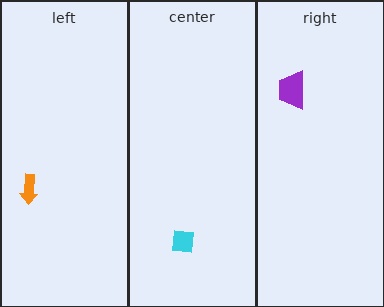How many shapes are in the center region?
1.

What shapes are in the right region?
The purple trapezoid.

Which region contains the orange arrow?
The left region.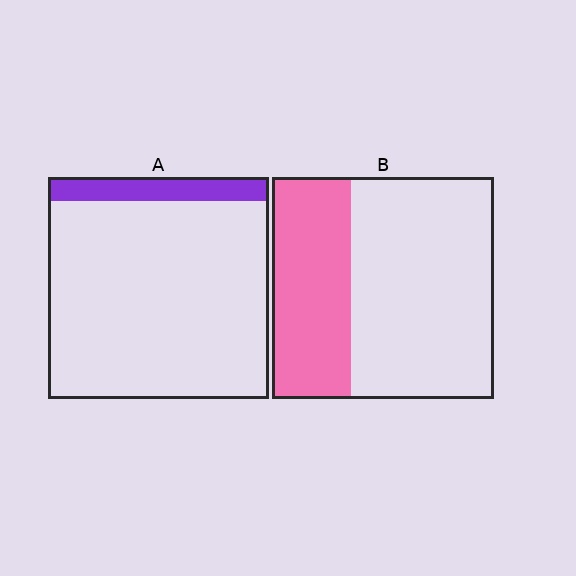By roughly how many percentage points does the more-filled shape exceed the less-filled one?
By roughly 25 percentage points (B over A).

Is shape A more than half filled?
No.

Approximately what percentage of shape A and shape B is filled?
A is approximately 10% and B is approximately 35%.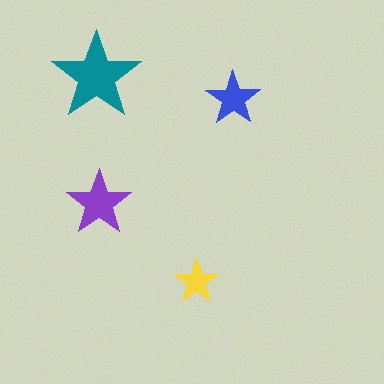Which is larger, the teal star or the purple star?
The teal one.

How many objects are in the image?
There are 4 objects in the image.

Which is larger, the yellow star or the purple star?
The purple one.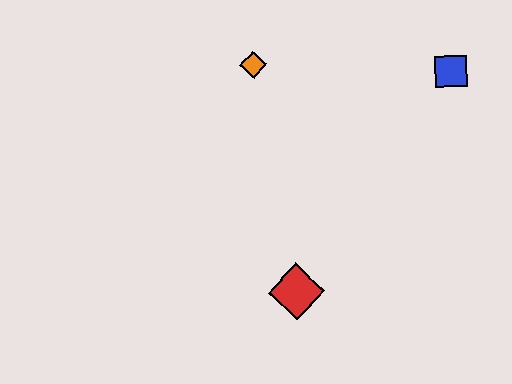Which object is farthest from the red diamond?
The blue square is farthest from the red diamond.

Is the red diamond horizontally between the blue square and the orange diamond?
Yes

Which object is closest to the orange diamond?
The blue square is closest to the orange diamond.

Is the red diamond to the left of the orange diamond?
No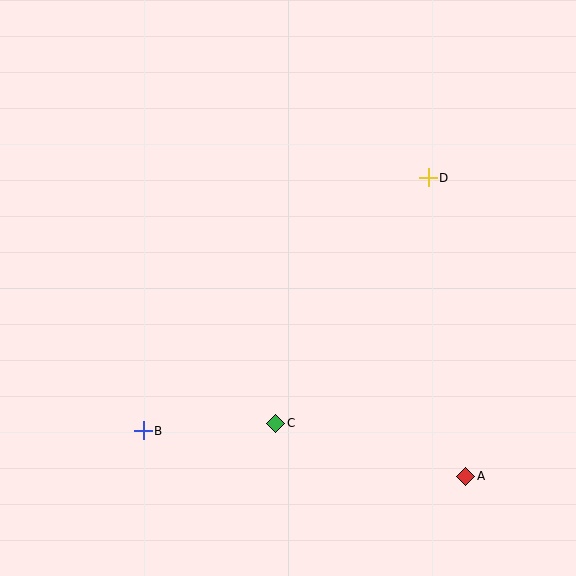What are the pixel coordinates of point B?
Point B is at (143, 431).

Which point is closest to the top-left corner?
Point B is closest to the top-left corner.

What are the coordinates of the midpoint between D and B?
The midpoint between D and B is at (286, 304).